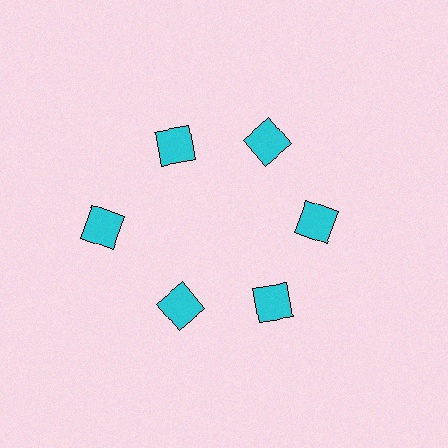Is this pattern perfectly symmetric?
No. The 6 cyan squares are arranged in a ring, but one element near the 9 o'clock position is pushed outward from the center, breaking the 6-fold rotational symmetry.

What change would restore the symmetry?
The symmetry would be restored by moving it inward, back onto the ring so that all 6 squares sit at equal angles and equal distance from the center.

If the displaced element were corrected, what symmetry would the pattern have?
It would have 6-fold rotational symmetry — the pattern would map onto itself every 60 degrees.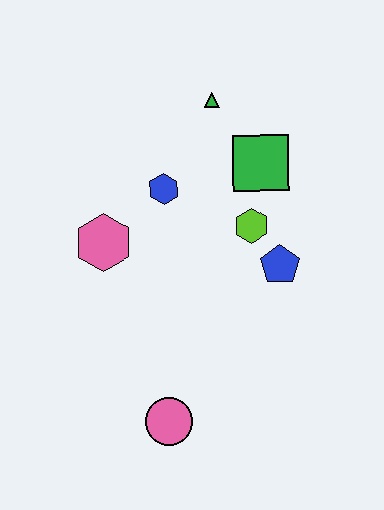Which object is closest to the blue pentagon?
The lime hexagon is closest to the blue pentagon.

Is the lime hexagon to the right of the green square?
No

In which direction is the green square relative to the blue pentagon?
The green square is above the blue pentagon.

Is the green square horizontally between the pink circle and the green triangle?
No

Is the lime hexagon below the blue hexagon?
Yes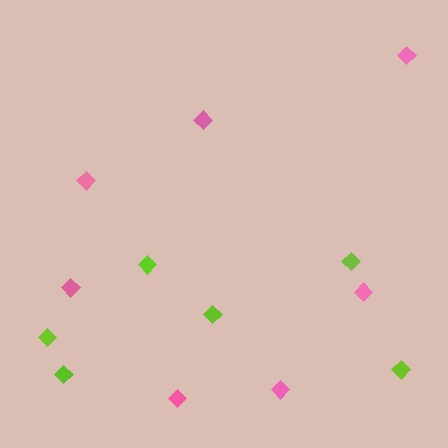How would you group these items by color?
There are 2 groups: one group of lime diamonds (6) and one group of pink diamonds (7).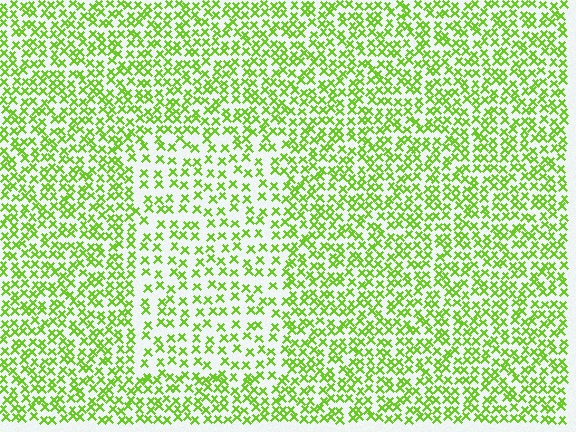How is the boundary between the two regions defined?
The boundary is defined by a change in element density (approximately 1.8x ratio). All elements are the same color, size, and shape.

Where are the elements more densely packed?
The elements are more densely packed outside the rectangle boundary.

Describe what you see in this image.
The image contains small lime elements arranged at two different densities. A rectangle-shaped region is visible where the elements are less densely packed than the surrounding area.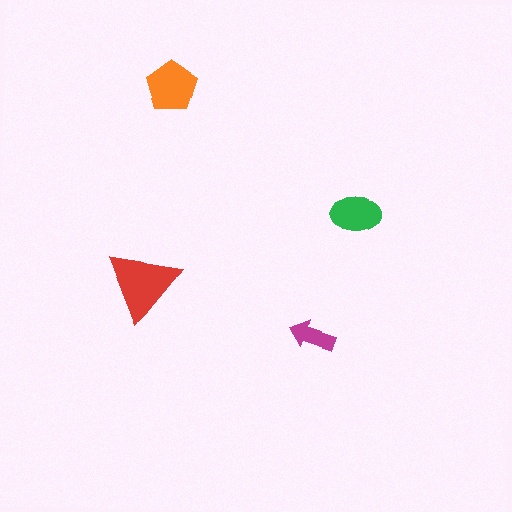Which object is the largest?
The red triangle.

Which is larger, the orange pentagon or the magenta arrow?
The orange pentagon.